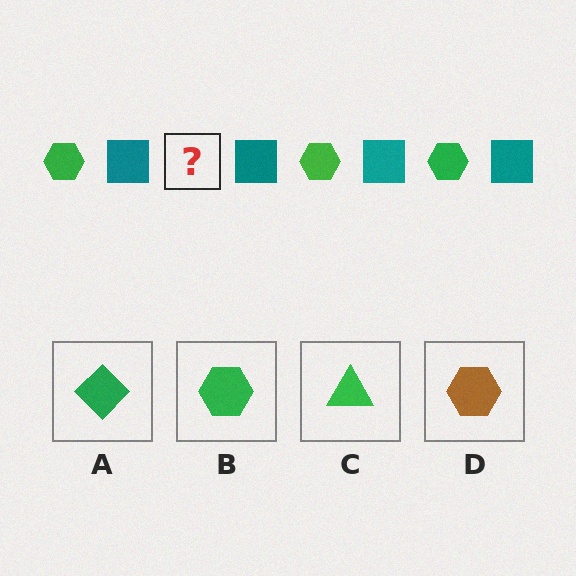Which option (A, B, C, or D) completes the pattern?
B.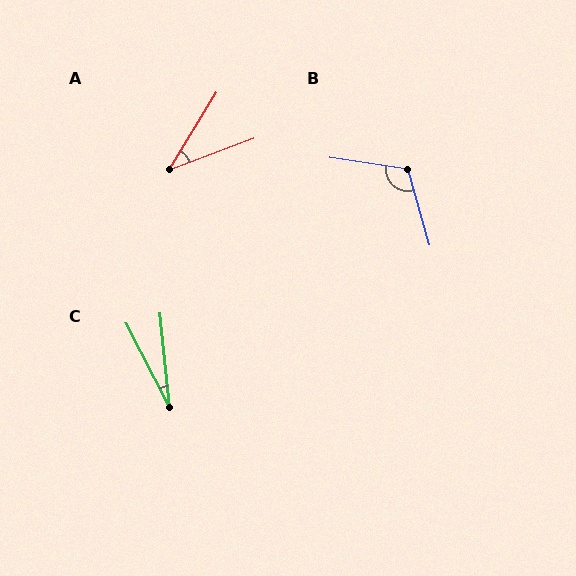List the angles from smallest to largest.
C (21°), A (39°), B (115°).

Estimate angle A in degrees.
Approximately 39 degrees.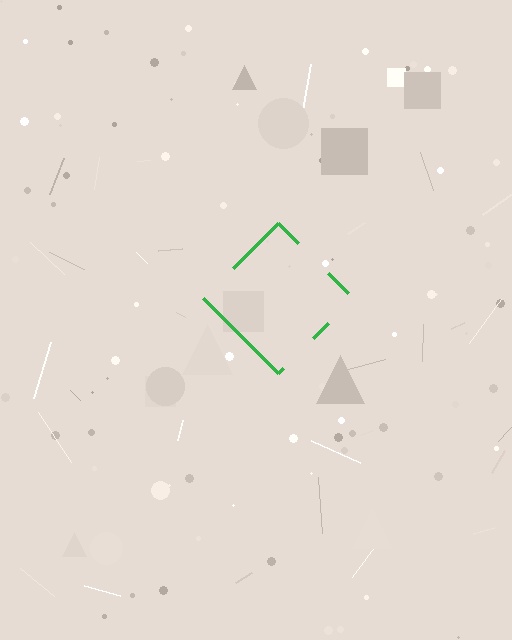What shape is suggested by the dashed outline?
The dashed outline suggests a diamond.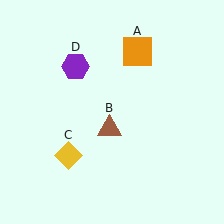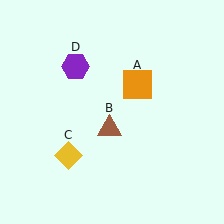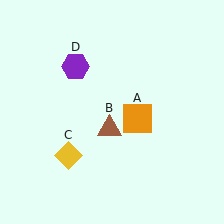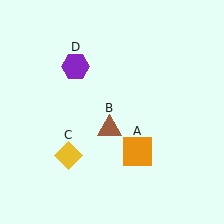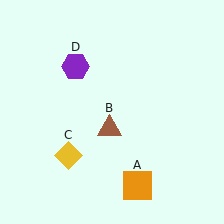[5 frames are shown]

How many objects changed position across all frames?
1 object changed position: orange square (object A).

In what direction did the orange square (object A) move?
The orange square (object A) moved down.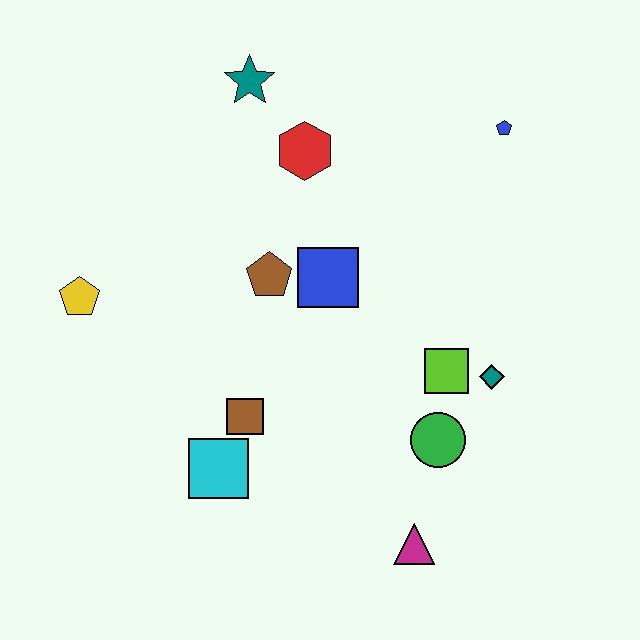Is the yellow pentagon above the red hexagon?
No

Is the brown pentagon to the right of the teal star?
Yes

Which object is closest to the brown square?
The cyan square is closest to the brown square.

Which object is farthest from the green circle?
The teal star is farthest from the green circle.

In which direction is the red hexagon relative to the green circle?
The red hexagon is above the green circle.